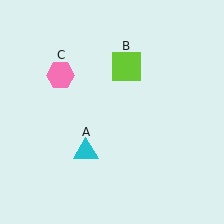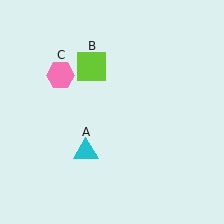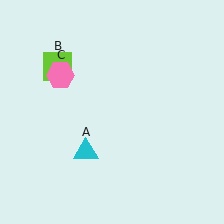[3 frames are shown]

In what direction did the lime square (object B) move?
The lime square (object B) moved left.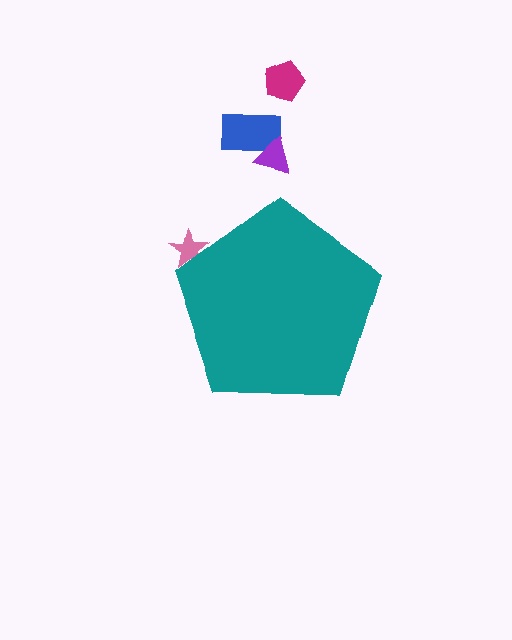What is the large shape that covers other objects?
A teal pentagon.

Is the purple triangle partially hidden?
No, the purple triangle is fully visible.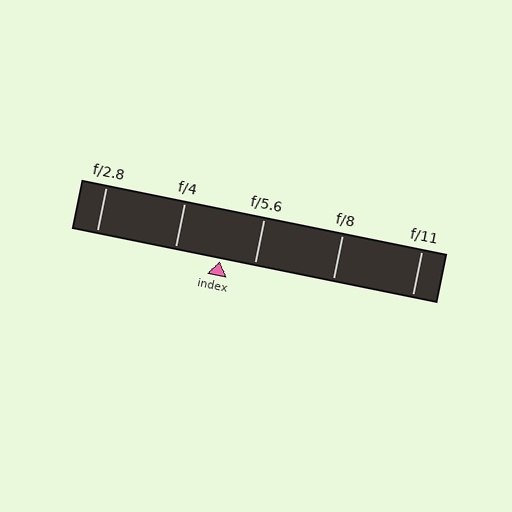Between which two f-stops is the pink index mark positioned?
The index mark is between f/4 and f/5.6.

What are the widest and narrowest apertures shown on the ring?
The widest aperture shown is f/2.8 and the narrowest is f/11.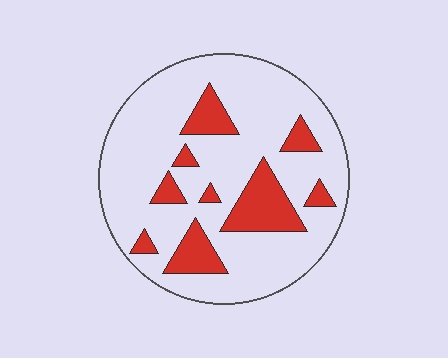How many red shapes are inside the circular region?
9.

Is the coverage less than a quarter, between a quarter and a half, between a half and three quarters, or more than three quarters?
Less than a quarter.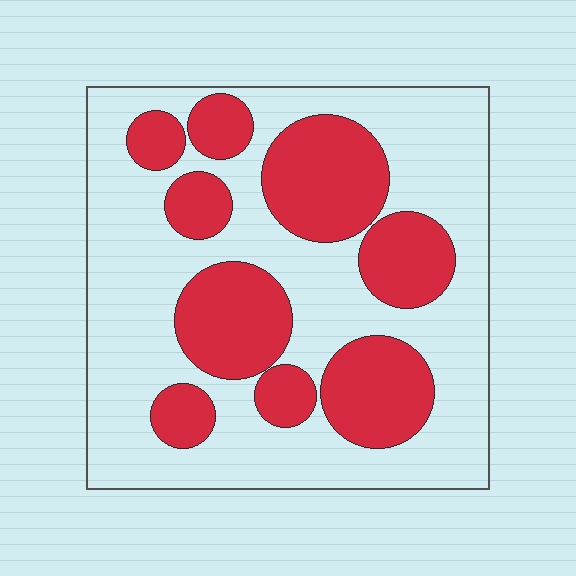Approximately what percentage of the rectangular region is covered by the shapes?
Approximately 35%.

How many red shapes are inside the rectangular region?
9.